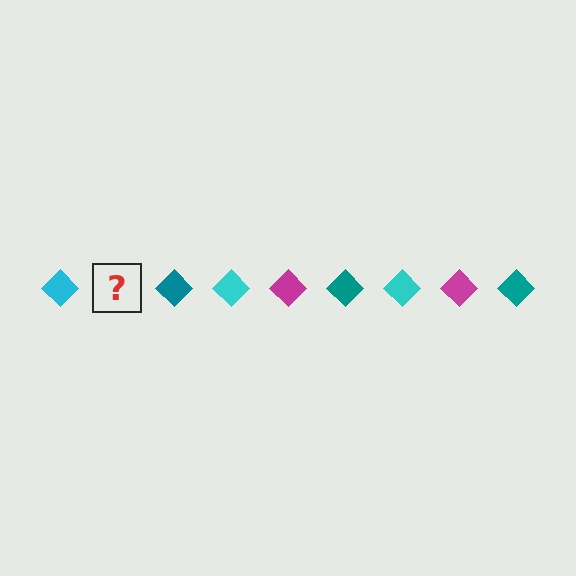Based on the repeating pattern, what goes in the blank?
The blank should be a magenta diamond.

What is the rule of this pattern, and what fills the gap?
The rule is that the pattern cycles through cyan, magenta, teal diamonds. The gap should be filled with a magenta diamond.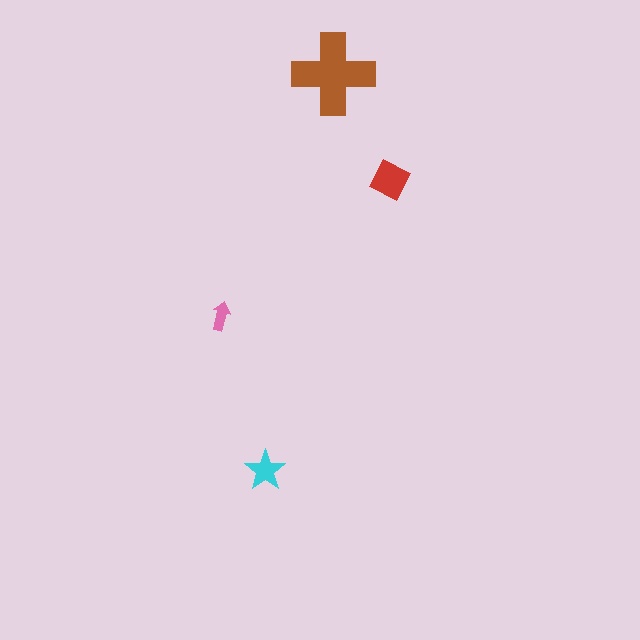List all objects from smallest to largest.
The pink arrow, the cyan star, the red square, the brown cross.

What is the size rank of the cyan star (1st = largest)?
3rd.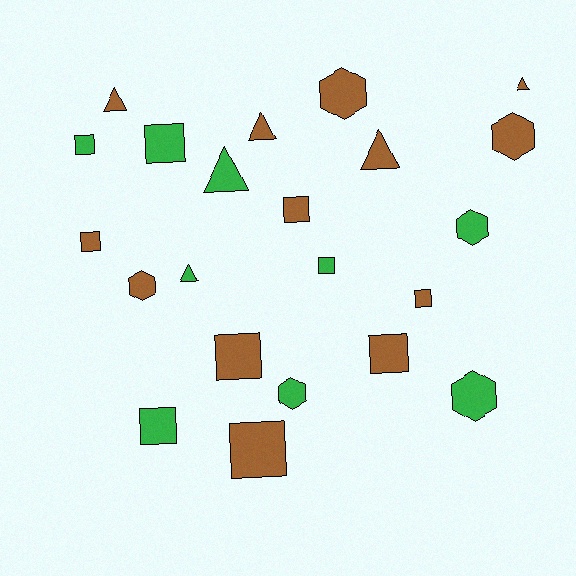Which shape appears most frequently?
Square, with 10 objects.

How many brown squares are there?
There are 6 brown squares.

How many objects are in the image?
There are 22 objects.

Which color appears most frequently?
Brown, with 13 objects.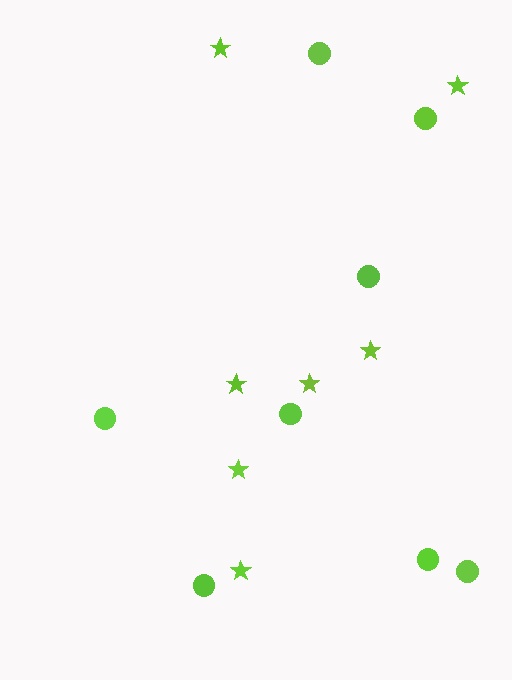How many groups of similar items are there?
There are 2 groups: one group of circles (8) and one group of stars (7).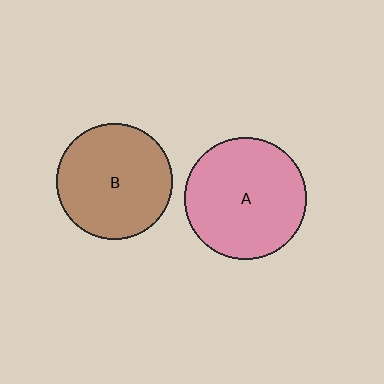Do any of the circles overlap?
No, none of the circles overlap.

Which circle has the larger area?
Circle A (pink).